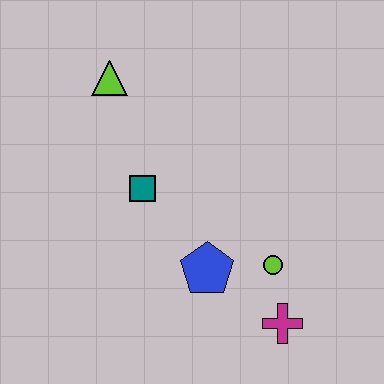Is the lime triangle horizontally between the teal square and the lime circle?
No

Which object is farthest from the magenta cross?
The lime triangle is farthest from the magenta cross.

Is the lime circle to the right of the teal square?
Yes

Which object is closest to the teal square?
The blue pentagon is closest to the teal square.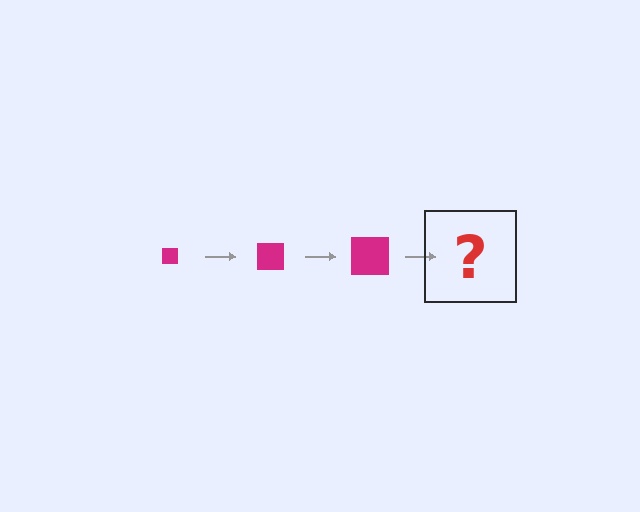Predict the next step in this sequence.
The next step is a magenta square, larger than the previous one.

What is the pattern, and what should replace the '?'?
The pattern is that the square gets progressively larger each step. The '?' should be a magenta square, larger than the previous one.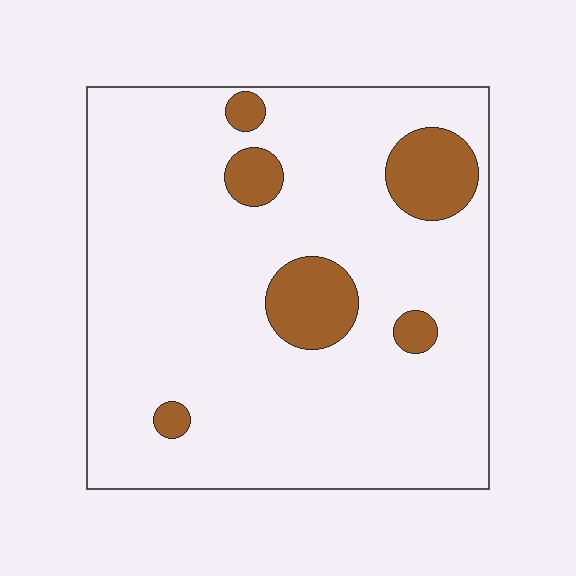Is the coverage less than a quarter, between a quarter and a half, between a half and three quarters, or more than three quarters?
Less than a quarter.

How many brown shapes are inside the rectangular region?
6.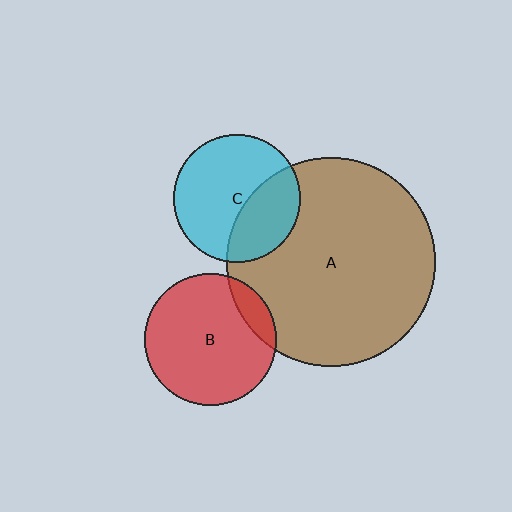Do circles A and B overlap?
Yes.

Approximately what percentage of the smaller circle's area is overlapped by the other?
Approximately 10%.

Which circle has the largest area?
Circle A (brown).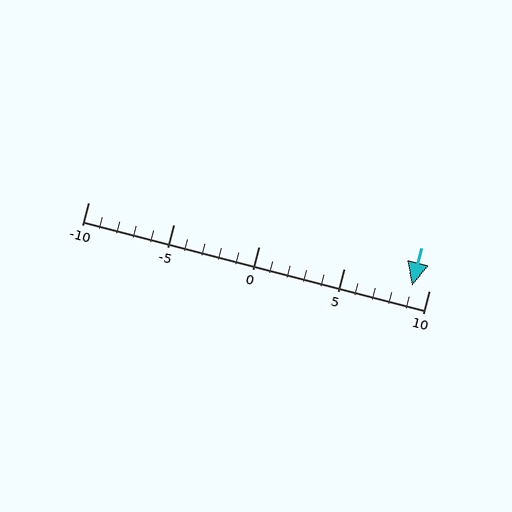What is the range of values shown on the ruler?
The ruler shows values from -10 to 10.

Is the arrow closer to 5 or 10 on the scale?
The arrow is closer to 10.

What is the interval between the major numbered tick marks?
The major tick marks are spaced 5 units apart.